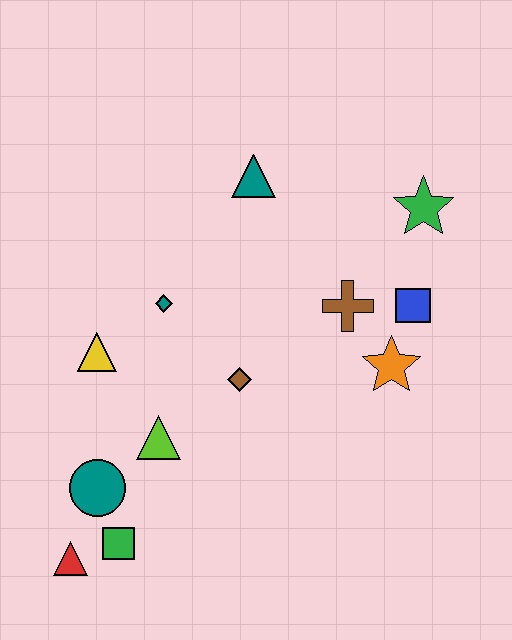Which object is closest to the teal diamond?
The yellow triangle is closest to the teal diamond.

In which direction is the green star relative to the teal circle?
The green star is to the right of the teal circle.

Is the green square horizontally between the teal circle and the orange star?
Yes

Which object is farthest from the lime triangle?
The green star is farthest from the lime triangle.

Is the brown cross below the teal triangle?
Yes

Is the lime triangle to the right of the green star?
No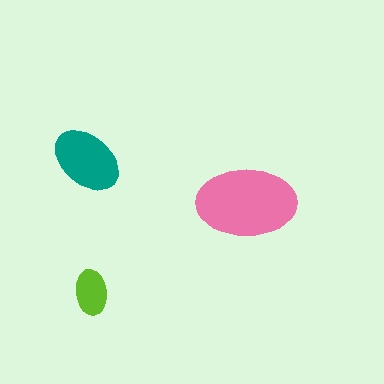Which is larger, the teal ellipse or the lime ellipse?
The teal one.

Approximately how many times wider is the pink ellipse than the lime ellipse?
About 2 times wider.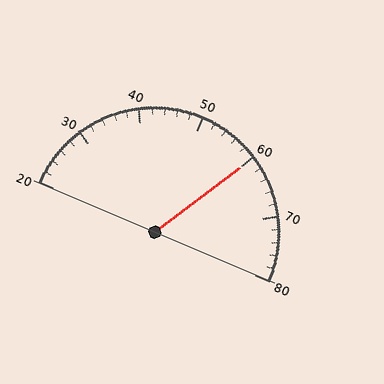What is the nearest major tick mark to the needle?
The nearest major tick mark is 60.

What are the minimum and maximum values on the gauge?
The gauge ranges from 20 to 80.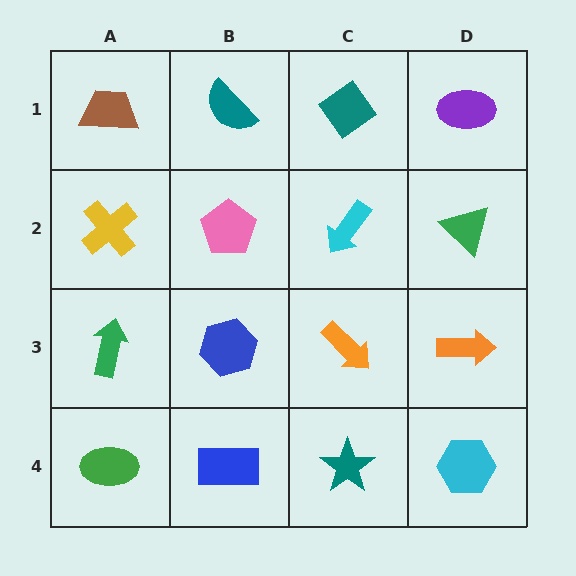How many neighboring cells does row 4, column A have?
2.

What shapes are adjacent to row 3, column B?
A pink pentagon (row 2, column B), a blue rectangle (row 4, column B), a green arrow (row 3, column A), an orange arrow (row 3, column C).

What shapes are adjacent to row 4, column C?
An orange arrow (row 3, column C), a blue rectangle (row 4, column B), a cyan hexagon (row 4, column D).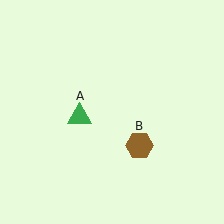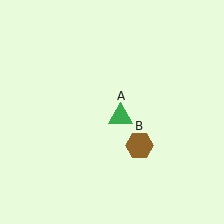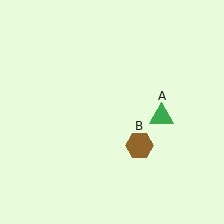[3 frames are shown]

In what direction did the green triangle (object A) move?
The green triangle (object A) moved right.